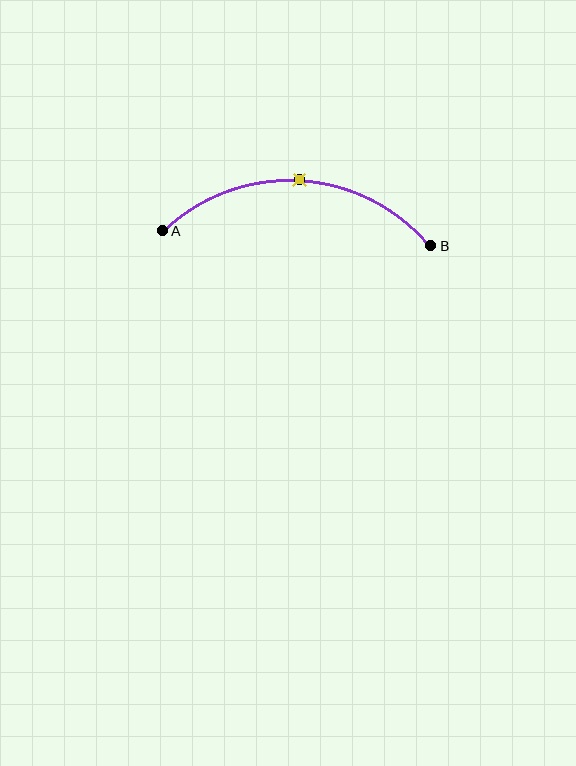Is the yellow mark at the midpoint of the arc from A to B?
Yes. The yellow mark lies on the arc at equal arc-length from both A and B — it is the arc midpoint.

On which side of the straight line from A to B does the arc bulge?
The arc bulges above the straight line connecting A and B.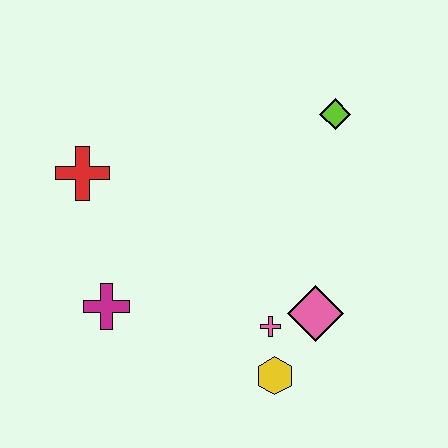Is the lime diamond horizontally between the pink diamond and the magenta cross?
No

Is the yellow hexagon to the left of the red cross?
No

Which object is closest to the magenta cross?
The red cross is closest to the magenta cross.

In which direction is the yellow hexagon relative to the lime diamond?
The yellow hexagon is below the lime diamond.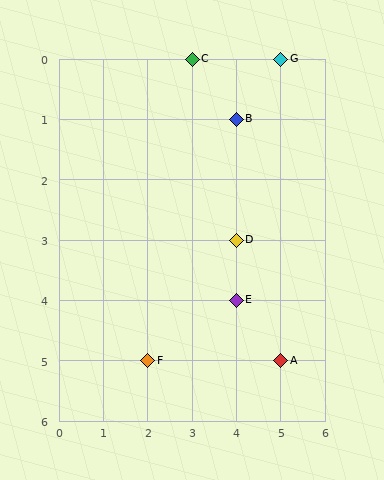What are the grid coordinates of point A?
Point A is at grid coordinates (5, 5).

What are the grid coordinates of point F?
Point F is at grid coordinates (2, 5).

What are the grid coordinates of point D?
Point D is at grid coordinates (4, 3).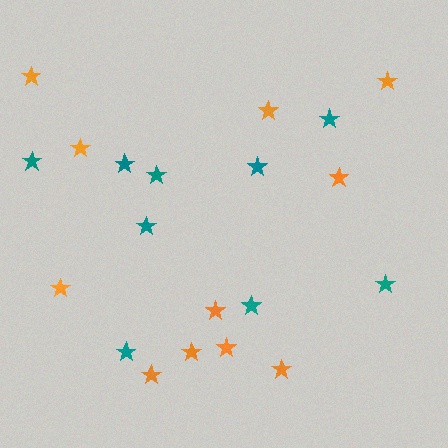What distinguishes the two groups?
There are 2 groups: one group of orange stars (11) and one group of teal stars (9).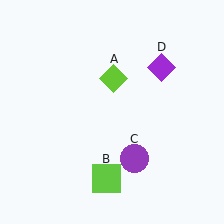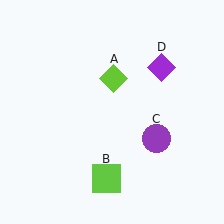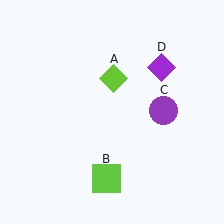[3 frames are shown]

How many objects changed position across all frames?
1 object changed position: purple circle (object C).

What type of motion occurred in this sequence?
The purple circle (object C) rotated counterclockwise around the center of the scene.